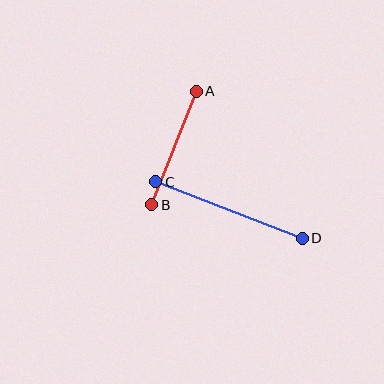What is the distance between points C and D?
The distance is approximately 157 pixels.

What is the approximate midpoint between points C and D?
The midpoint is at approximately (229, 210) pixels.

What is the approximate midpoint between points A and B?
The midpoint is at approximately (174, 148) pixels.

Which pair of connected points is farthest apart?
Points C and D are farthest apart.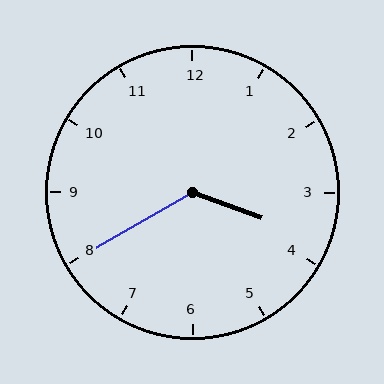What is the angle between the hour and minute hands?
Approximately 130 degrees.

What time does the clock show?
3:40.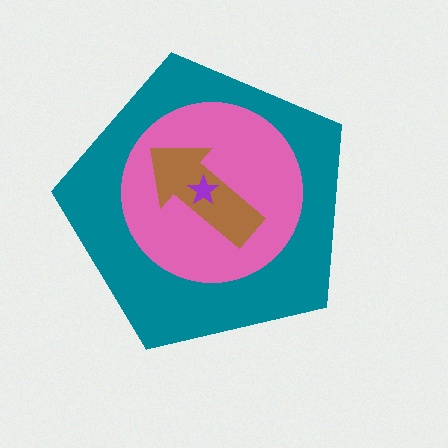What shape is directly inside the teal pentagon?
The pink circle.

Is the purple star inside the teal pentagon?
Yes.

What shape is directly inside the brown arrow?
The purple star.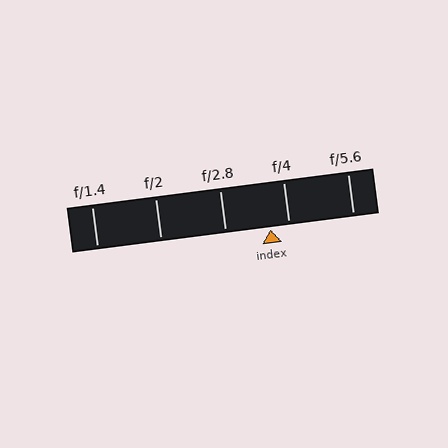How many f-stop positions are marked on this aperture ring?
There are 5 f-stop positions marked.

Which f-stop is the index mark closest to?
The index mark is closest to f/4.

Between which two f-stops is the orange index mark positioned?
The index mark is between f/2.8 and f/4.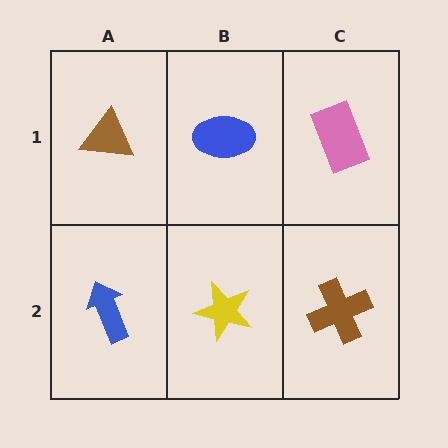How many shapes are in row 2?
3 shapes.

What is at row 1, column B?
A blue ellipse.